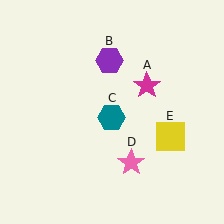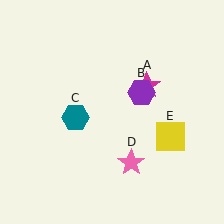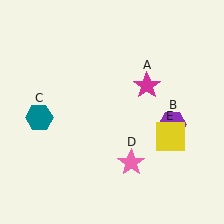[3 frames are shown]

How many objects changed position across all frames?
2 objects changed position: purple hexagon (object B), teal hexagon (object C).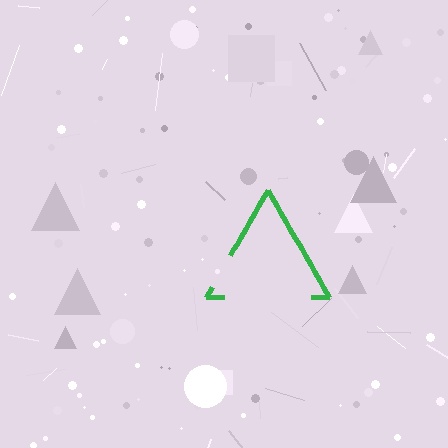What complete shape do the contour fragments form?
The contour fragments form a triangle.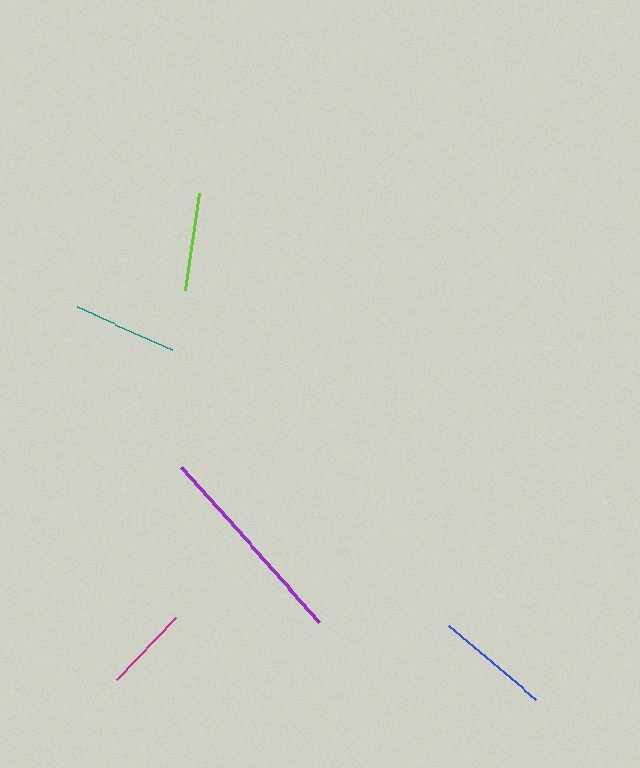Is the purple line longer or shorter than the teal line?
The purple line is longer than the teal line.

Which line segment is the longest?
The purple line is the longest at approximately 207 pixels.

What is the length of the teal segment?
The teal segment is approximately 105 pixels long.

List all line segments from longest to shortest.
From longest to shortest: purple, blue, teal, lime, magenta.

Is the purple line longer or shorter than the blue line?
The purple line is longer than the blue line.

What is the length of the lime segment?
The lime segment is approximately 97 pixels long.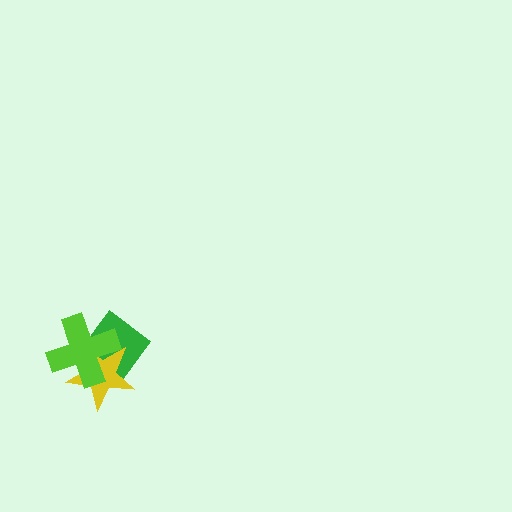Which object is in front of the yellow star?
The lime cross is in front of the yellow star.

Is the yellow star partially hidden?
Yes, it is partially covered by another shape.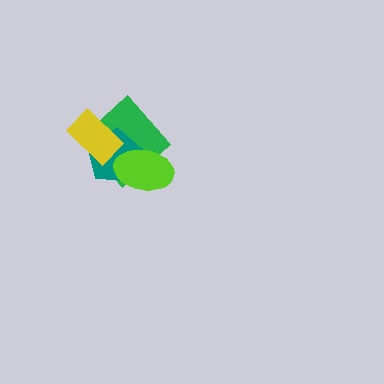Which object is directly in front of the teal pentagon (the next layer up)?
The yellow rectangle is directly in front of the teal pentagon.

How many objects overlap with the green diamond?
3 objects overlap with the green diamond.